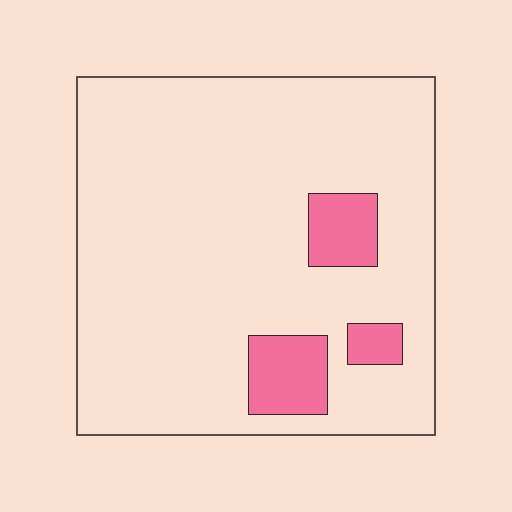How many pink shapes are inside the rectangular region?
3.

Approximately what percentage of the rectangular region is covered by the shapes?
Approximately 10%.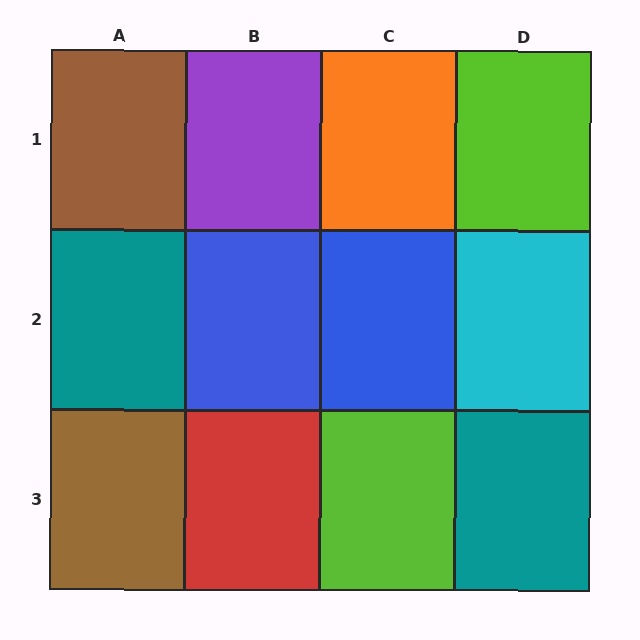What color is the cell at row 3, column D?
Teal.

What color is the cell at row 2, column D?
Cyan.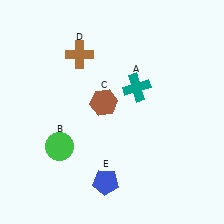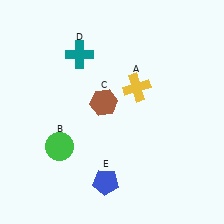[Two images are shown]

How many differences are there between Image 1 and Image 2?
There are 2 differences between the two images.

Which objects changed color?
A changed from teal to yellow. D changed from brown to teal.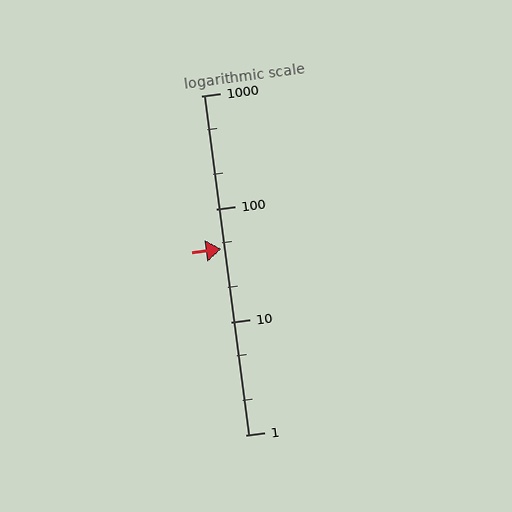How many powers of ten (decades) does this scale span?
The scale spans 3 decades, from 1 to 1000.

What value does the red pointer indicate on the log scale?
The pointer indicates approximately 44.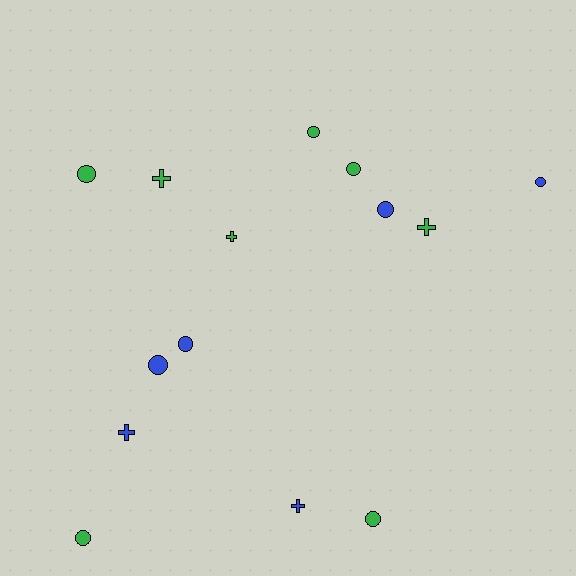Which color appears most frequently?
Green, with 8 objects.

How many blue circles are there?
There are 4 blue circles.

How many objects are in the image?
There are 14 objects.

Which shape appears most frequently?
Circle, with 9 objects.